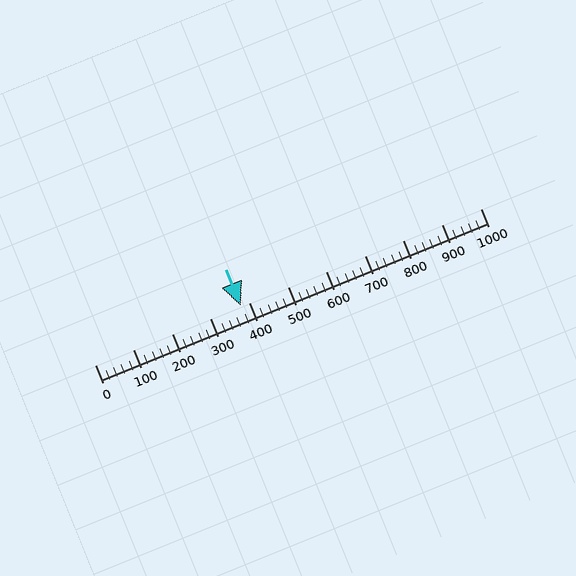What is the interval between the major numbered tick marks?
The major tick marks are spaced 100 units apart.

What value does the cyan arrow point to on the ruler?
The cyan arrow points to approximately 379.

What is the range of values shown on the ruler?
The ruler shows values from 0 to 1000.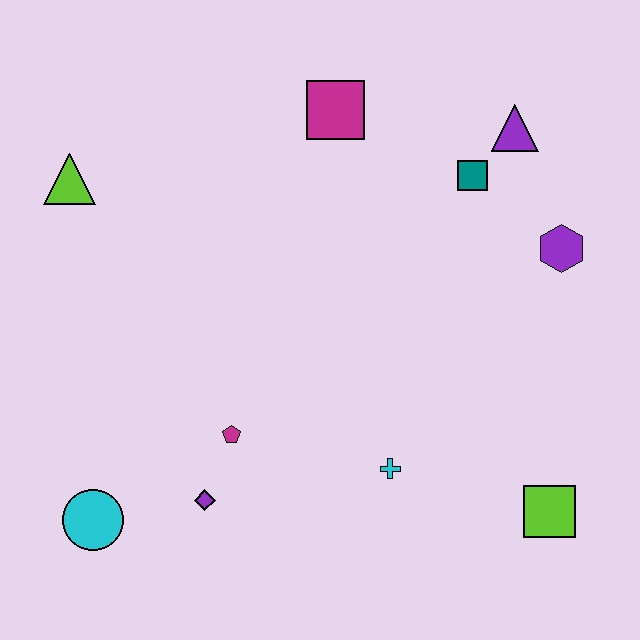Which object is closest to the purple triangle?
The teal square is closest to the purple triangle.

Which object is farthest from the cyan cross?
The lime triangle is farthest from the cyan cross.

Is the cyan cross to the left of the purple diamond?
No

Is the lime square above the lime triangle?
No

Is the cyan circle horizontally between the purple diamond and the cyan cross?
No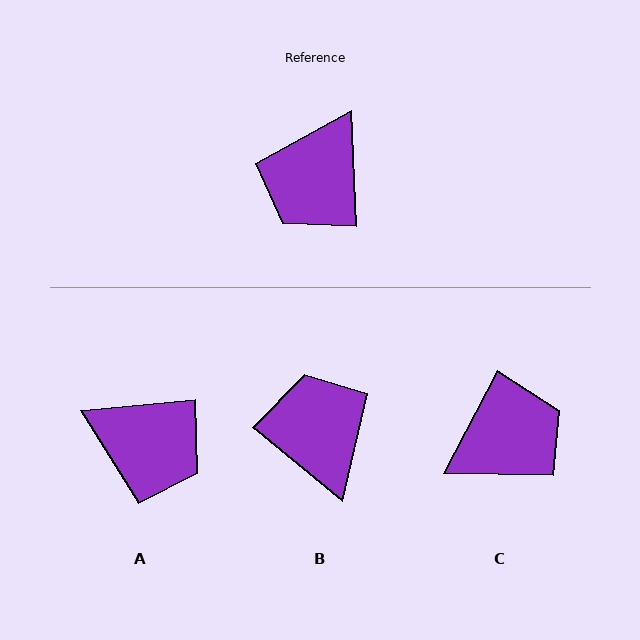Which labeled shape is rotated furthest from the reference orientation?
C, about 150 degrees away.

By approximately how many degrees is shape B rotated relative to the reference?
Approximately 132 degrees clockwise.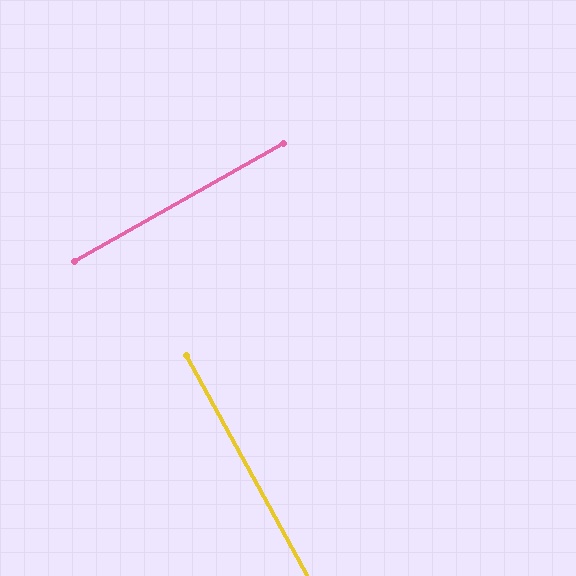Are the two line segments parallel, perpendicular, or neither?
Perpendicular — they meet at approximately 89°.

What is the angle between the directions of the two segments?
Approximately 89 degrees.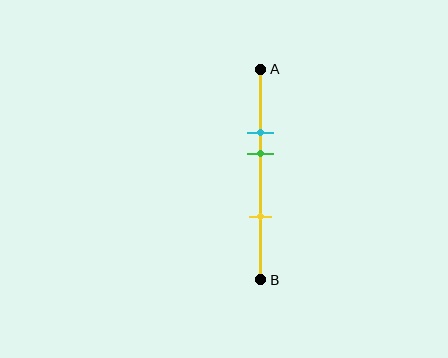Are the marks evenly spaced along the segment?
No, the marks are not evenly spaced.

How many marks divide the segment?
There are 3 marks dividing the segment.